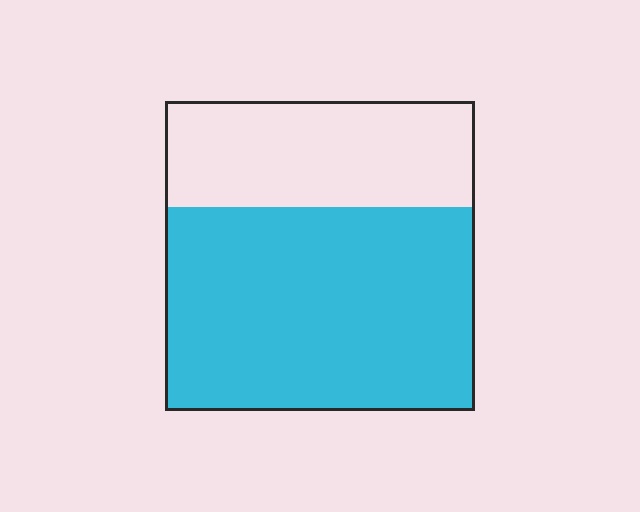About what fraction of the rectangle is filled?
About two thirds (2/3).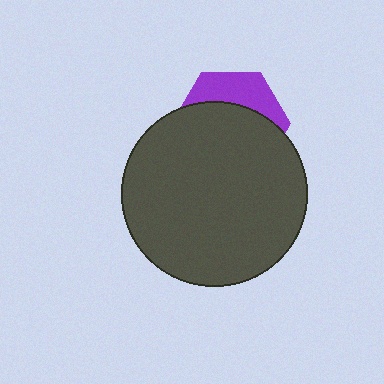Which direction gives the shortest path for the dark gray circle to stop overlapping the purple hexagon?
Moving down gives the shortest separation.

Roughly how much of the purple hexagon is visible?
A small part of it is visible (roughly 32%).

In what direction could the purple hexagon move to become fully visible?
The purple hexagon could move up. That would shift it out from behind the dark gray circle entirely.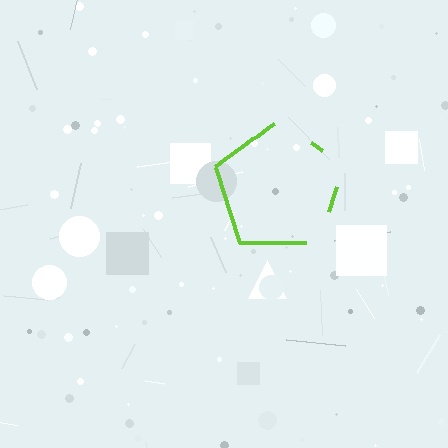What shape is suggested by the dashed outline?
The dashed outline suggests a pentagon.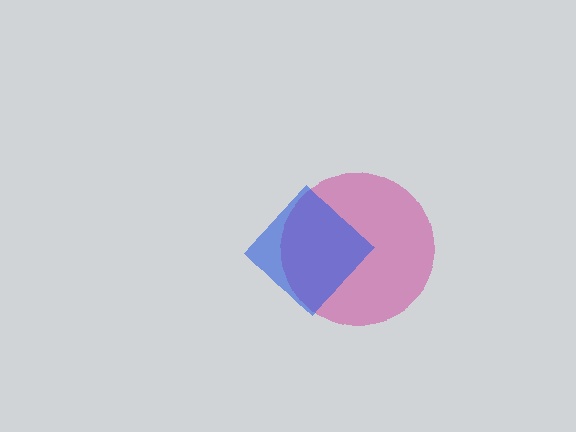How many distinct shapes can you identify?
There are 2 distinct shapes: a magenta circle, a blue diamond.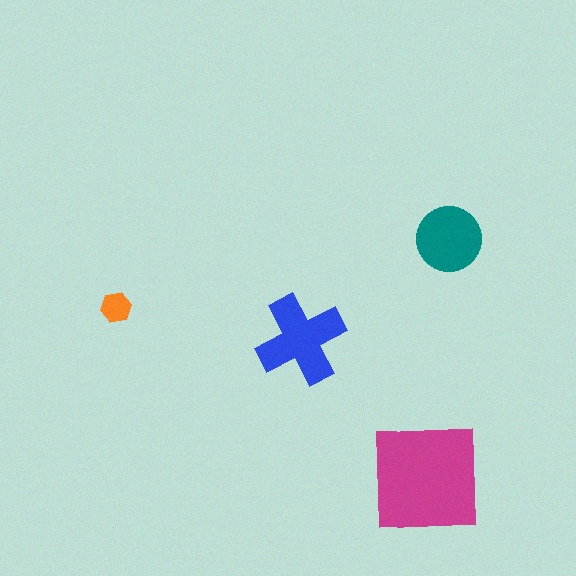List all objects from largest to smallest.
The magenta square, the blue cross, the teal circle, the orange hexagon.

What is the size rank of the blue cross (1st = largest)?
2nd.